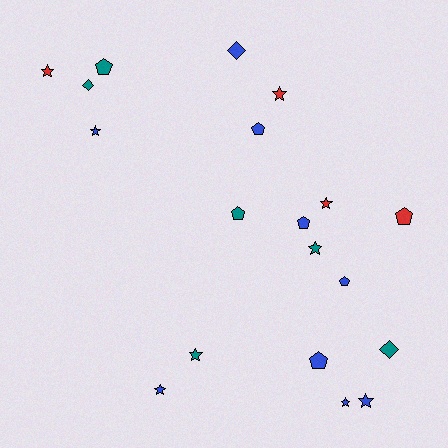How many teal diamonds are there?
There are 2 teal diamonds.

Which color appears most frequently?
Blue, with 9 objects.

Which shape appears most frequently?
Star, with 9 objects.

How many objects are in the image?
There are 19 objects.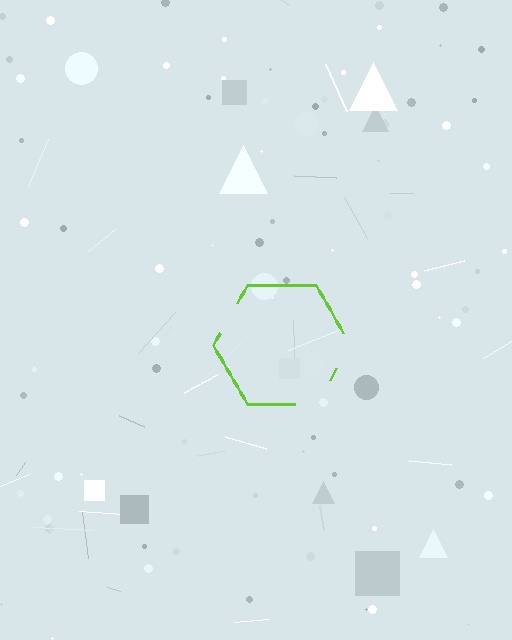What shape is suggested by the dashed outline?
The dashed outline suggests a hexagon.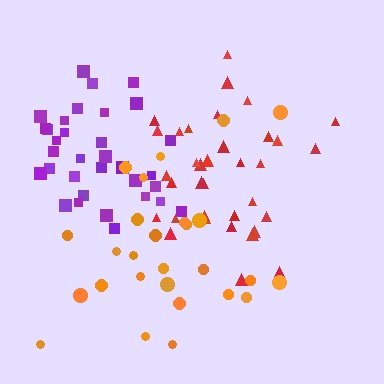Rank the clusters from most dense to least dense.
red, purple, orange.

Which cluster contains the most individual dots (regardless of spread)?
Red (35).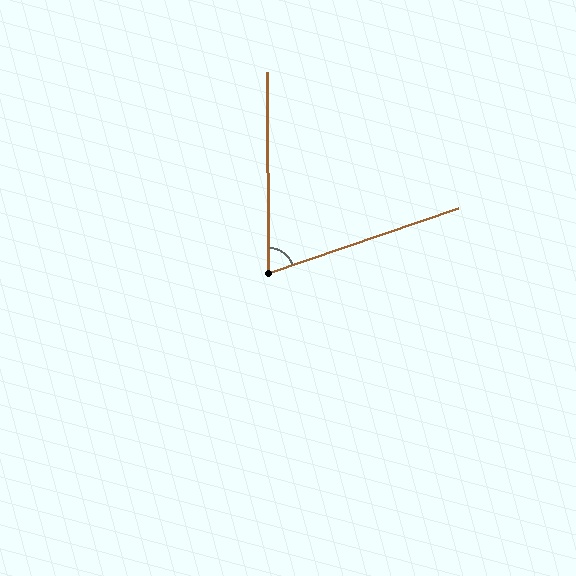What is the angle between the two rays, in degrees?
Approximately 71 degrees.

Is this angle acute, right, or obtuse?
It is acute.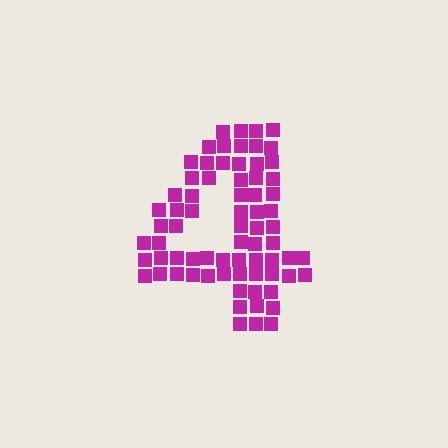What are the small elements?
The small elements are squares.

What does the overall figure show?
The overall figure shows the digit 4.